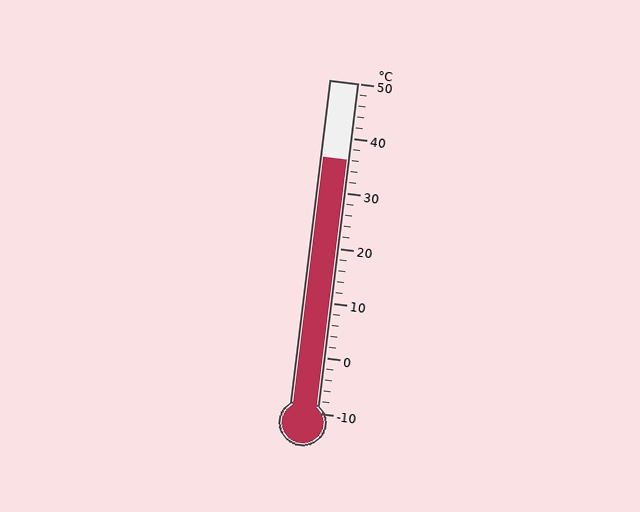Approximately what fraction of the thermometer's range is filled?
The thermometer is filled to approximately 75% of its range.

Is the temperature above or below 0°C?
The temperature is above 0°C.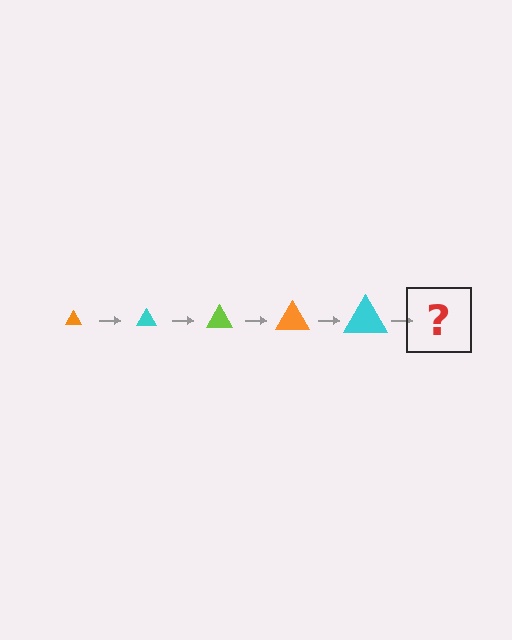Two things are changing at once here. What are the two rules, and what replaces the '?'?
The two rules are that the triangle grows larger each step and the color cycles through orange, cyan, and lime. The '?' should be a lime triangle, larger than the previous one.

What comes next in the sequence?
The next element should be a lime triangle, larger than the previous one.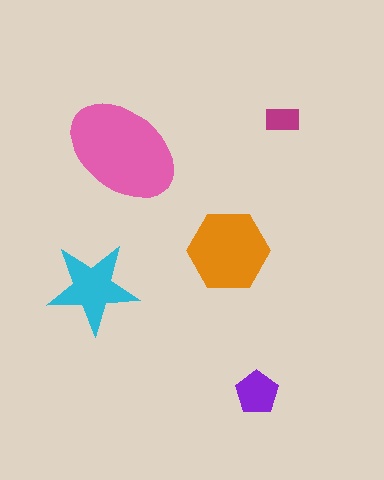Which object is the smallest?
The magenta rectangle.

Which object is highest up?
The magenta rectangle is topmost.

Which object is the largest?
The pink ellipse.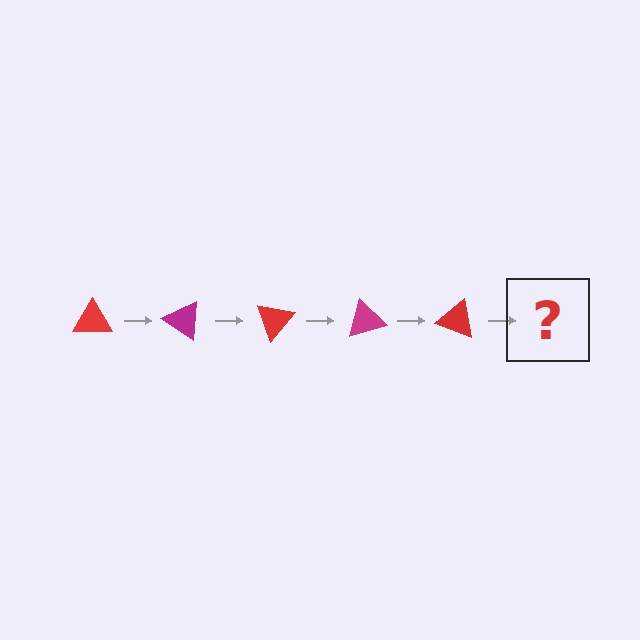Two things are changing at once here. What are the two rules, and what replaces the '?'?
The two rules are that it rotates 35 degrees each step and the color cycles through red and magenta. The '?' should be a magenta triangle, rotated 175 degrees from the start.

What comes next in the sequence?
The next element should be a magenta triangle, rotated 175 degrees from the start.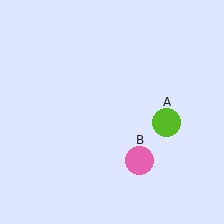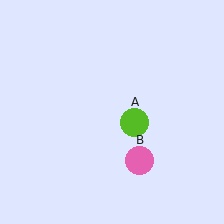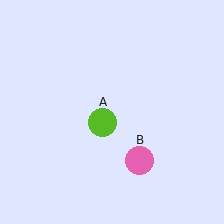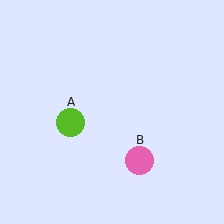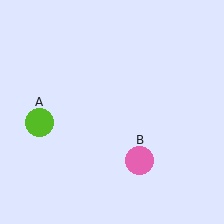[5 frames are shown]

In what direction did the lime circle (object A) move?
The lime circle (object A) moved left.